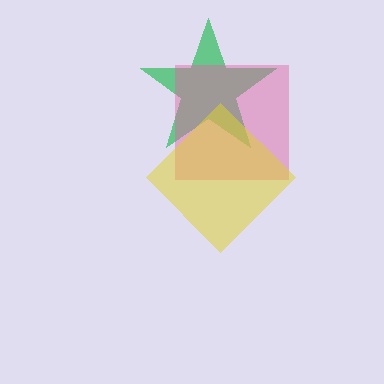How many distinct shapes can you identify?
There are 3 distinct shapes: a green star, a pink square, a yellow diamond.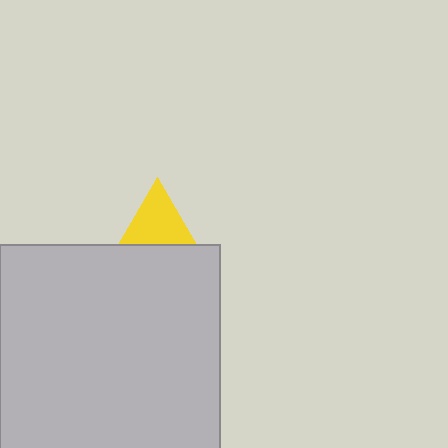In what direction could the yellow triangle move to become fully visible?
The yellow triangle could move up. That would shift it out from behind the light gray rectangle entirely.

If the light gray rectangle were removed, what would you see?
You would see the complete yellow triangle.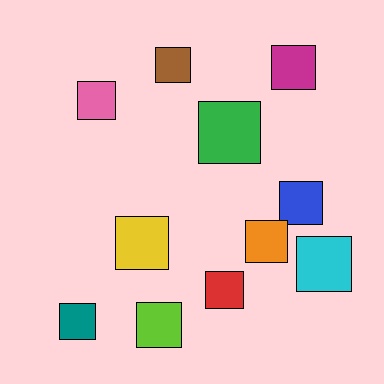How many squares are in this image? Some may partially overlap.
There are 11 squares.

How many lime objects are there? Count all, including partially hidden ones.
There is 1 lime object.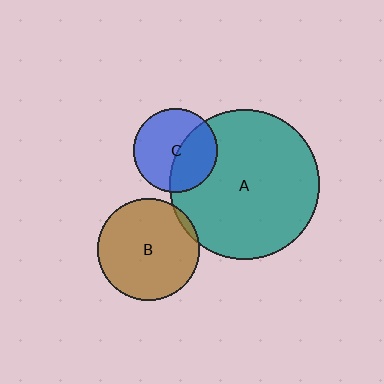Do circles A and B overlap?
Yes.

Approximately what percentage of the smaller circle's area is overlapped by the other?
Approximately 5%.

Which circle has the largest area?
Circle A (teal).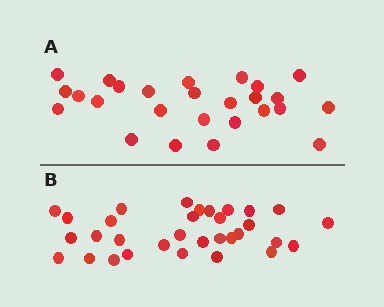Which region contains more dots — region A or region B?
Region B (the bottom region) has more dots.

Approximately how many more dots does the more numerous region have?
Region B has about 6 more dots than region A.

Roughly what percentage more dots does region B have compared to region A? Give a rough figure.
About 25% more.